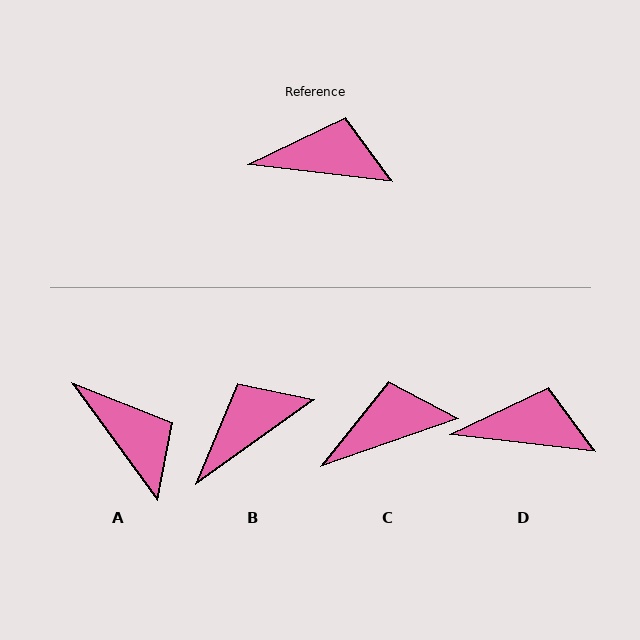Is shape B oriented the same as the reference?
No, it is off by about 42 degrees.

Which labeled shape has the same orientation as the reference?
D.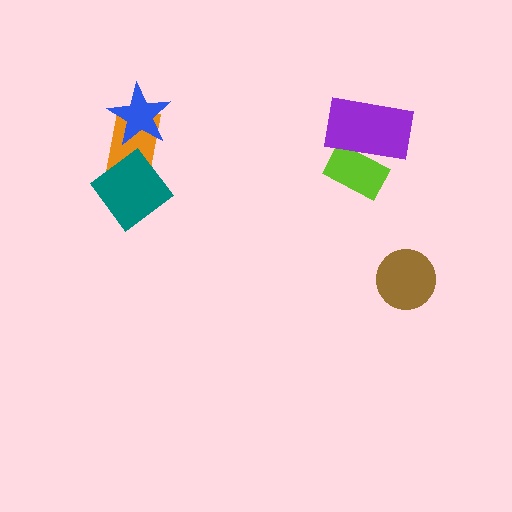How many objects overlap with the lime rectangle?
1 object overlaps with the lime rectangle.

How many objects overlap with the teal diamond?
1 object overlaps with the teal diamond.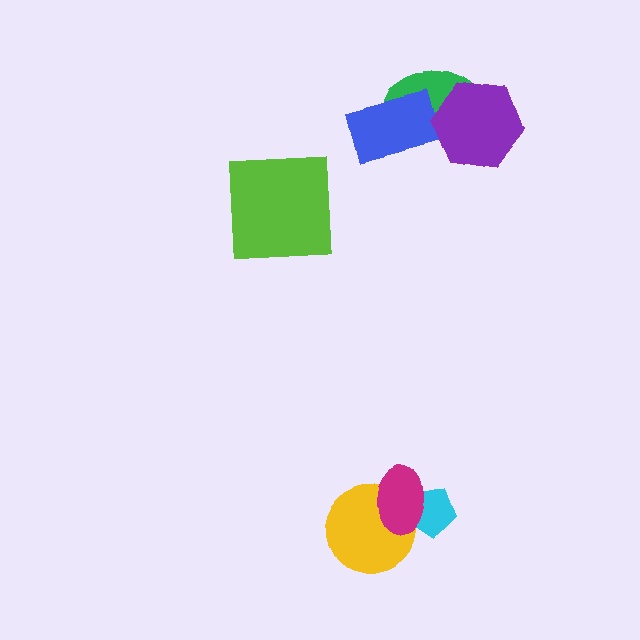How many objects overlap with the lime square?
0 objects overlap with the lime square.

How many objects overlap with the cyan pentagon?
2 objects overlap with the cyan pentagon.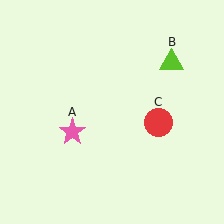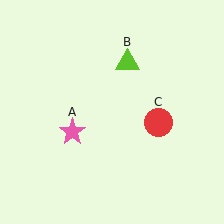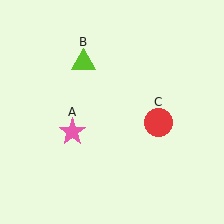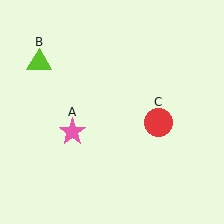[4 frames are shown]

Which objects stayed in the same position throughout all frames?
Pink star (object A) and red circle (object C) remained stationary.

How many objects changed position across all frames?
1 object changed position: lime triangle (object B).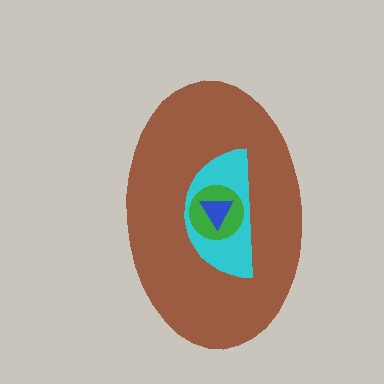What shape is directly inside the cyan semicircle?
The green circle.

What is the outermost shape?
The brown ellipse.